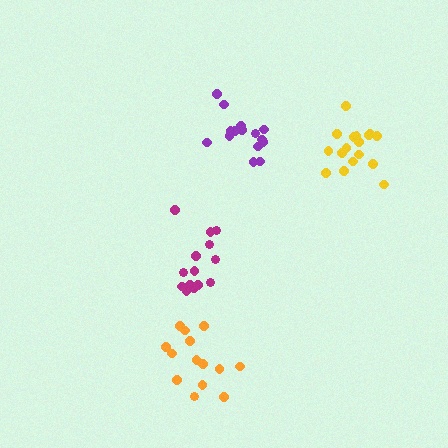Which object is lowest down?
The orange cluster is bottommost.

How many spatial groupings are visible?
There are 4 spatial groupings.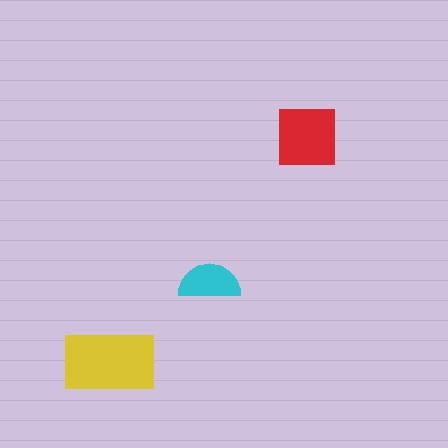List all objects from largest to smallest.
The yellow rectangle, the red square, the cyan semicircle.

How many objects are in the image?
There are 3 objects in the image.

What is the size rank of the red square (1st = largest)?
2nd.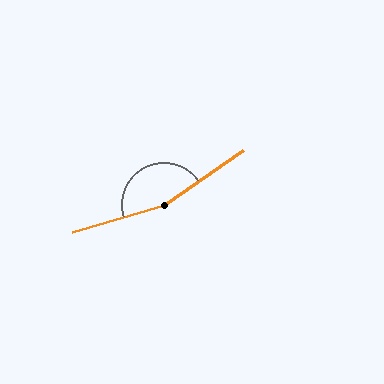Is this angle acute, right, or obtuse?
It is obtuse.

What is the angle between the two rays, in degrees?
Approximately 162 degrees.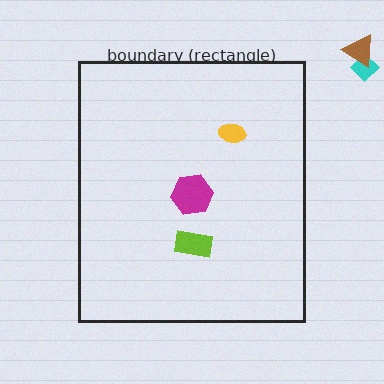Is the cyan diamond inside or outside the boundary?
Outside.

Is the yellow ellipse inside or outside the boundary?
Inside.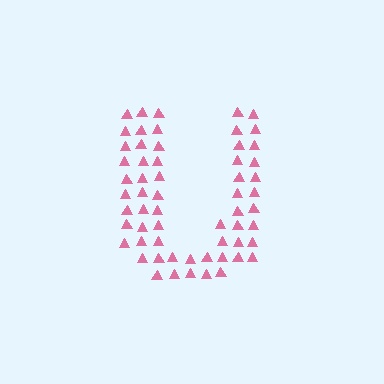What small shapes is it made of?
It is made of small triangles.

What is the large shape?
The large shape is the letter U.